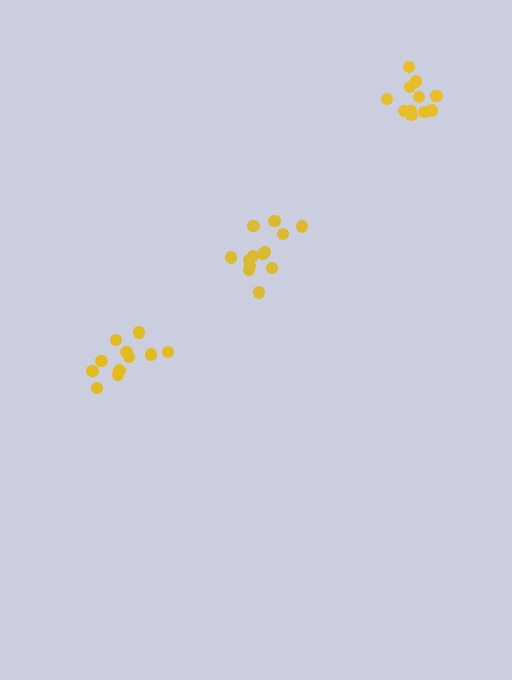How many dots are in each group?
Group 1: 13 dots, Group 2: 11 dots, Group 3: 11 dots (35 total).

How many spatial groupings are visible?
There are 3 spatial groupings.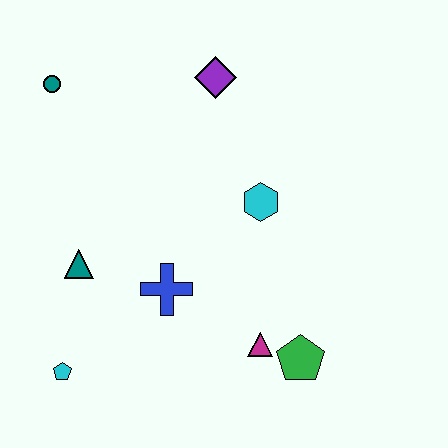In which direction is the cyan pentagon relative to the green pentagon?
The cyan pentagon is to the left of the green pentagon.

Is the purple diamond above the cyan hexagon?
Yes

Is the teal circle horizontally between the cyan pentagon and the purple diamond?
No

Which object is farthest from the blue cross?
The teal circle is farthest from the blue cross.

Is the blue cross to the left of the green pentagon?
Yes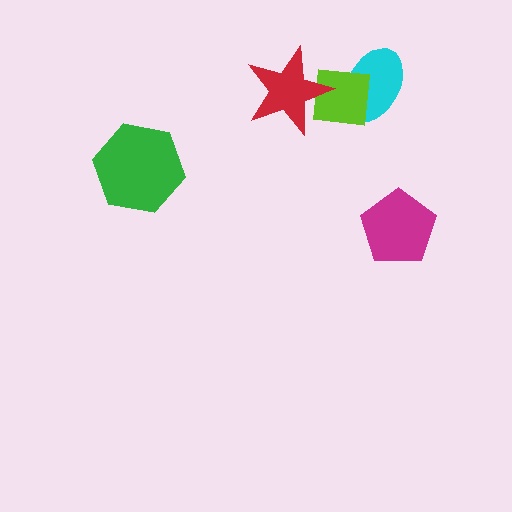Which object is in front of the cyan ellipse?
The lime square is in front of the cyan ellipse.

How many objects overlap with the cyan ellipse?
1 object overlaps with the cyan ellipse.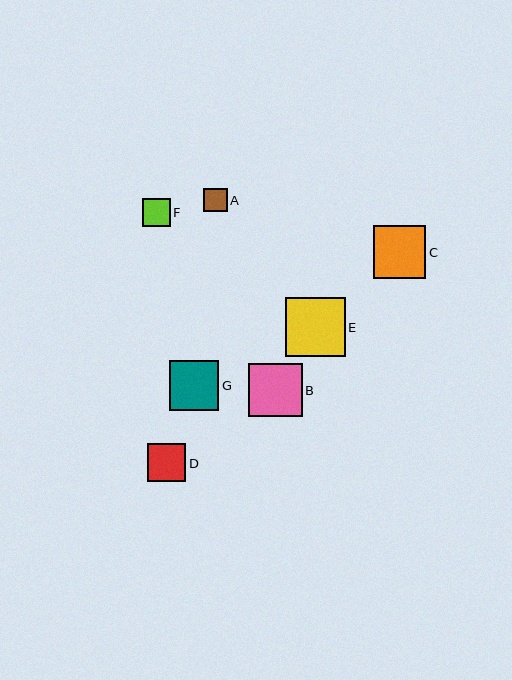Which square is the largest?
Square E is the largest with a size of approximately 60 pixels.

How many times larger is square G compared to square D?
Square G is approximately 1.3 times the size of square D.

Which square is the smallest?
Square A is the smallest with a size of approximately 23 pixels.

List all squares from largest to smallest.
From largest to smallest: E, B, C, G, D, F, A.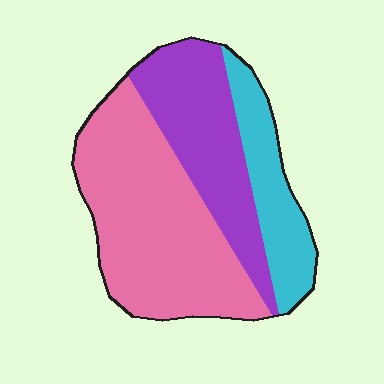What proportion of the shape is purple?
Purple takes up about one third (1/3) of the shape.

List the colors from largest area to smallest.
From largest to smallest: pink, purple, cyan.